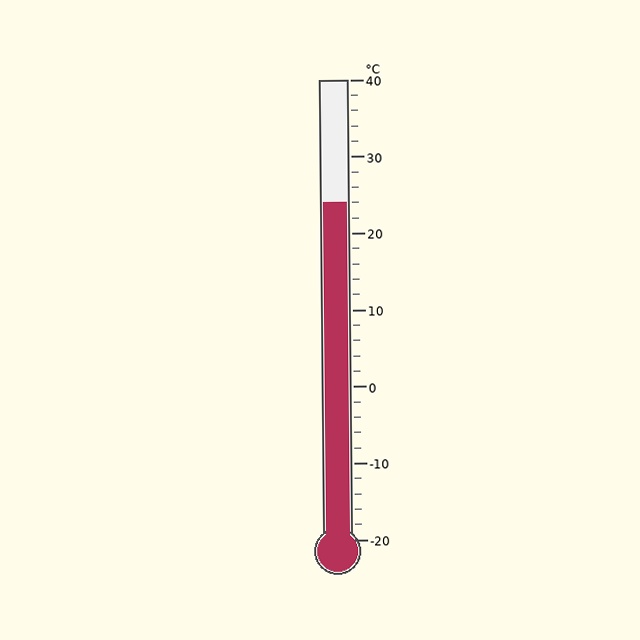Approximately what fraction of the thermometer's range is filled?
The thermometer is filled to approximately 75% of its range.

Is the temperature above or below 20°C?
The temperature is above 20°C.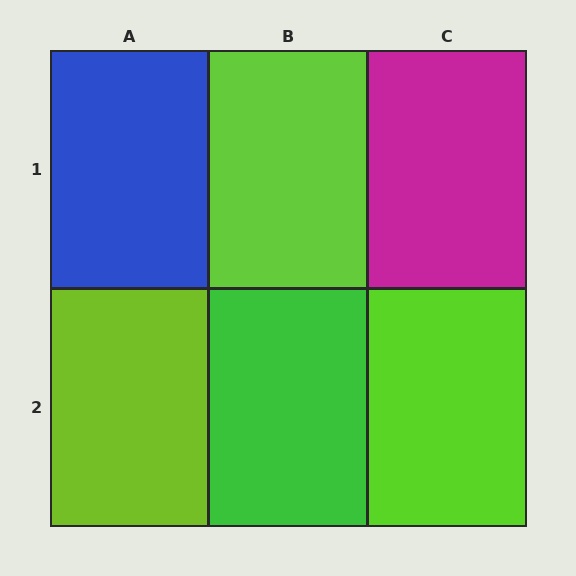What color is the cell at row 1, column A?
Blue.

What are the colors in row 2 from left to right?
Lime, green, lime.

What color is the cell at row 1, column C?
Magenta.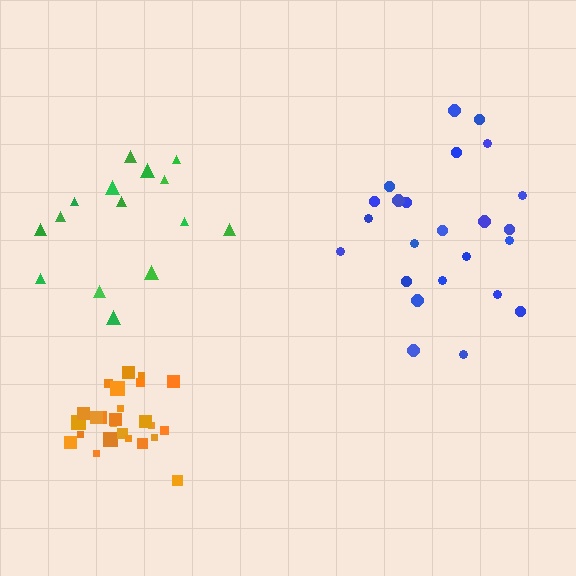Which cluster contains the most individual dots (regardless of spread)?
Orange (25).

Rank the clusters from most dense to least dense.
orange, green, blue.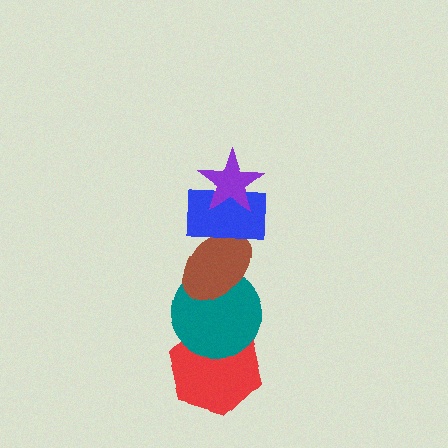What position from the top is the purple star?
The purple star is 1st from the top.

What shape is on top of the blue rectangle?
The purple star is on top of the blue rectangle.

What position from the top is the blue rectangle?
The blue rectangle is 2nd from the top.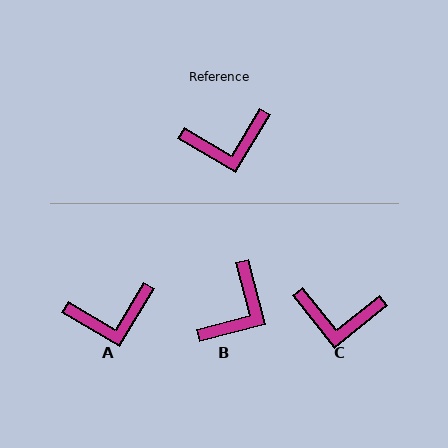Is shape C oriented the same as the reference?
No, it is off by about 20 degrees.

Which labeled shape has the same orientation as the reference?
A.